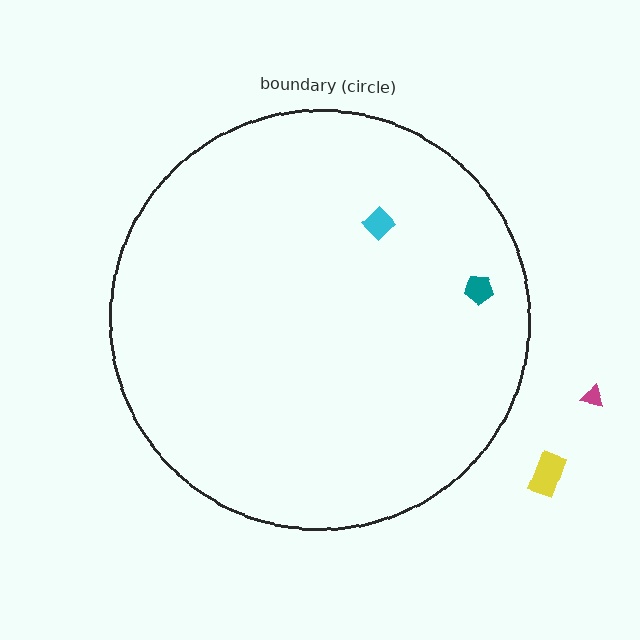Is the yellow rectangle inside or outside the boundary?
Outside.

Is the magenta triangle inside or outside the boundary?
Outside.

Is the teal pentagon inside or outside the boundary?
Inside.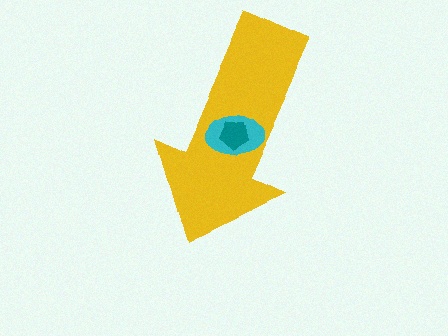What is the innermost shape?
The teal pentagon.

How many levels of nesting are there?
3.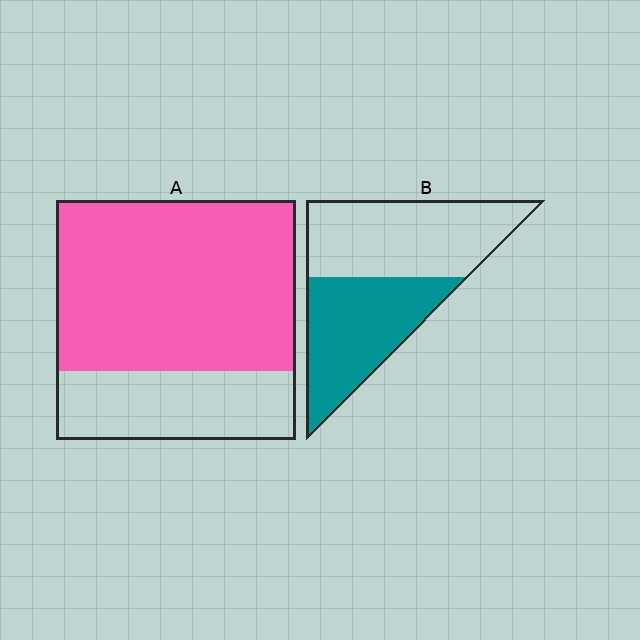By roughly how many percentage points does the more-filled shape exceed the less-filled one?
By roughly 25 percentage points (A over B).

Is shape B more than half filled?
Roughly half.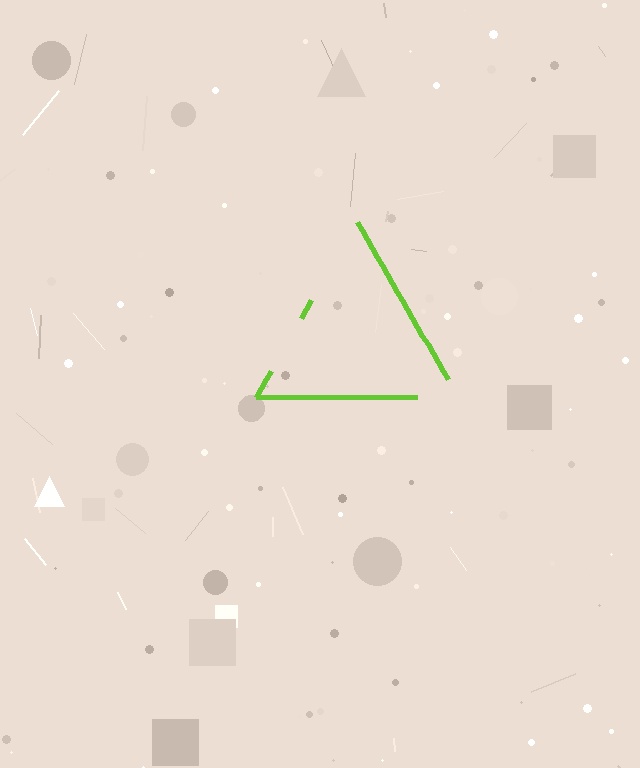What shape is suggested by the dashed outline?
The dashed outline suggests a triangle.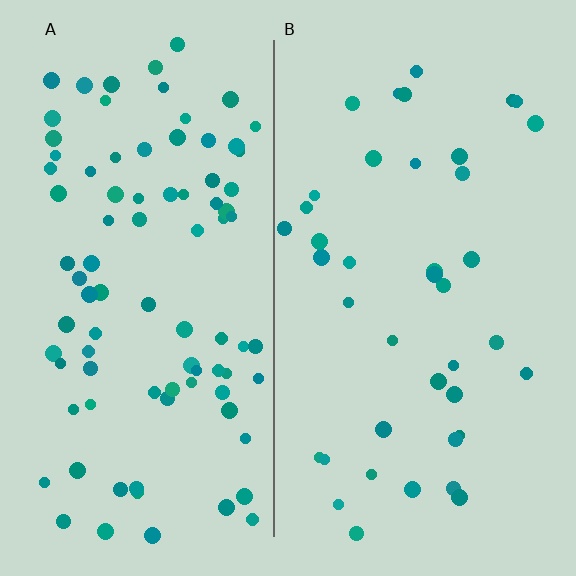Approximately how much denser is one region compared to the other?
Approximately 2.2× — region A over region B.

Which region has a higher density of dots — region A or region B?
A (the left).